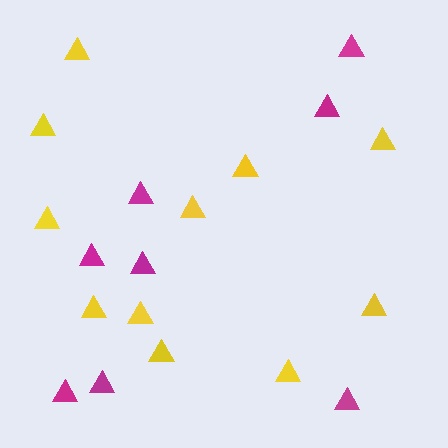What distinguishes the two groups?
There are 2 groups: one group of magenta triangles (8) and one group of yellow triangles (11).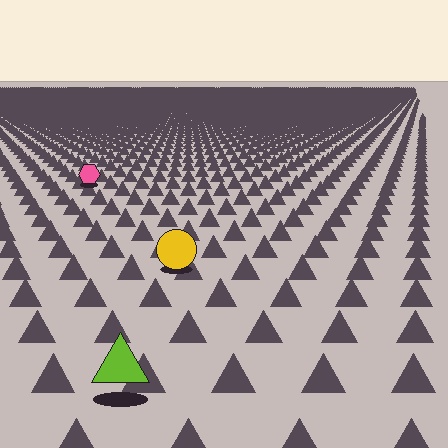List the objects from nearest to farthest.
From nearest to farthest: the lime triangle, the yellow circle, the pink hexagon.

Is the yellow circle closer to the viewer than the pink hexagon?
Yes. The yellow circle is closer — you can tell from the texture gradient: the ground texture is coarser near it.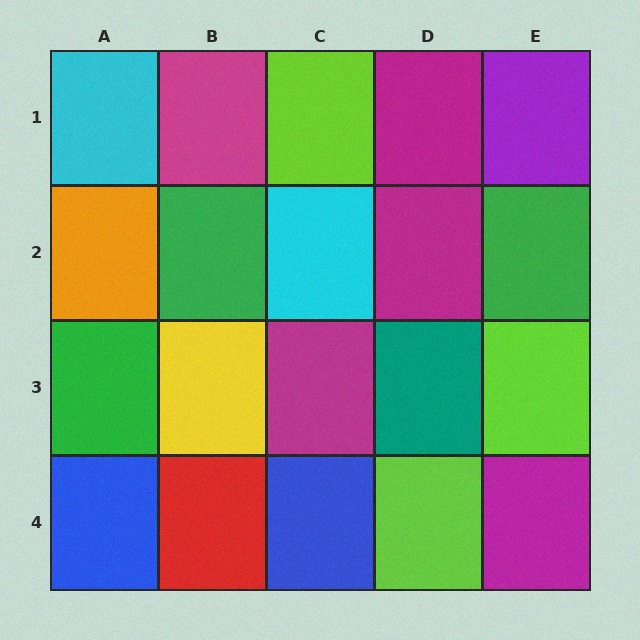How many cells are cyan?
2 cells are cyan.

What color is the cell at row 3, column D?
Teal.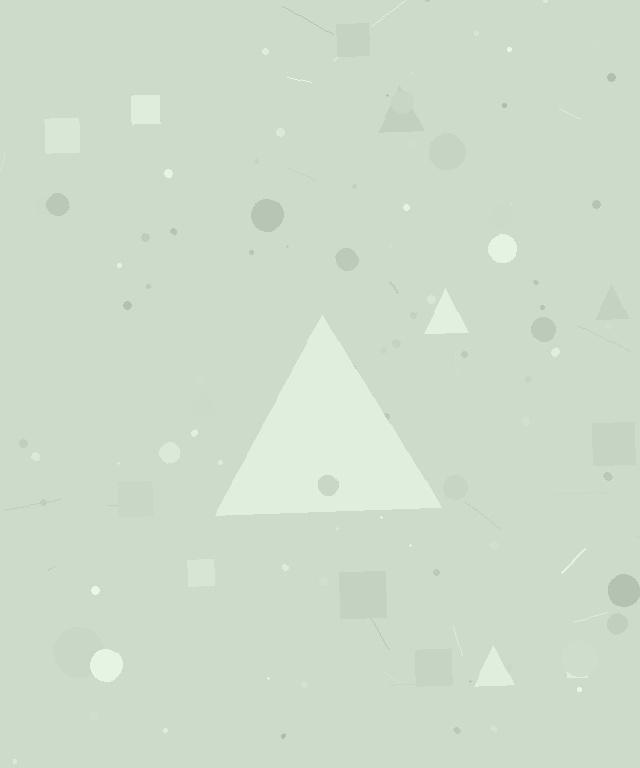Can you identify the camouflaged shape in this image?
The camouflaged shape is a triangle.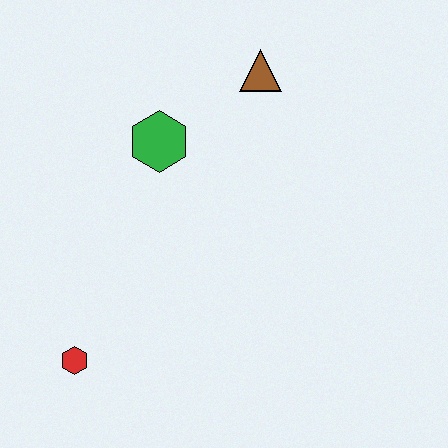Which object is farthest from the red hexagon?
The brown triangle is farthest from the red hexagon.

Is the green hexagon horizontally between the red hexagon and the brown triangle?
Yes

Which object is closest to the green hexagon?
The brown triangle is closest to the green hexagon.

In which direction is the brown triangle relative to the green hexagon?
The brown triangle is to the right of the green hexagon.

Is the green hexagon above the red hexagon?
Yes